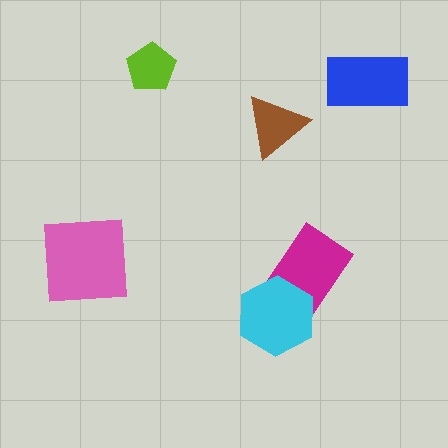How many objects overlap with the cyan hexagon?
1 object overlaps with the cyan hexagon.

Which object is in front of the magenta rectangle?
The cyan hexagon is in front of the magenta rectangle.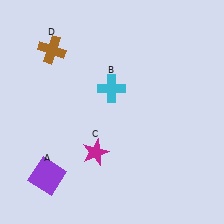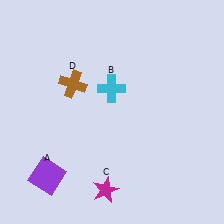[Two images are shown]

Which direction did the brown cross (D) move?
The brown cross (D) moved down.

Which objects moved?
The objects that moved are: the magenta star (C), the brown cross (D).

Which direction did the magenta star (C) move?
The magenta star (C) moved down.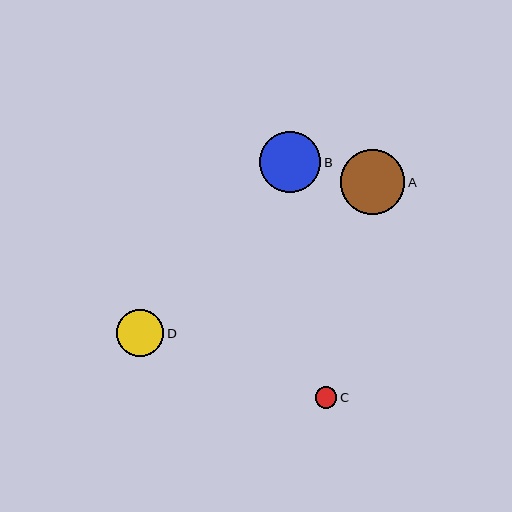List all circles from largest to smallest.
From largest to smallest: A, B, D, C.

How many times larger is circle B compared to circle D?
Circle B is approximately 1.3 times the size of circle D.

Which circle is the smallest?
Circle C is the smallest with a size of approximately 21 pixels.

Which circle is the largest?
Circle A is the largest with a size of approximately 64 pixels.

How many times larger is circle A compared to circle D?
Circle A is approximately 1.4 times the size of circle D.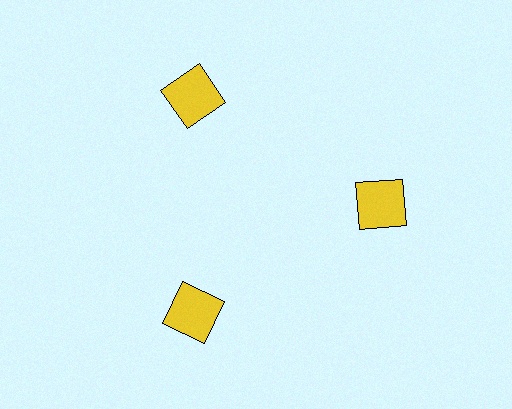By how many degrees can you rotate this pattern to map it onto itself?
The pattern maps onto itself every 120 degrees of rotation.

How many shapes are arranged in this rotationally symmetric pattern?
There are 3 shapes, arranged in 3 groups of 1.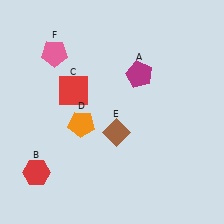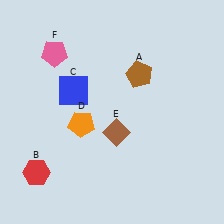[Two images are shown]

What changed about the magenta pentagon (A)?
In Image 1, A is magenta. In Image 2, it changed to brown.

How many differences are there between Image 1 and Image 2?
There are 2 differences between the two images.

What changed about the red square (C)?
In Image 1, C is red. In Image 2, it changed to blue.